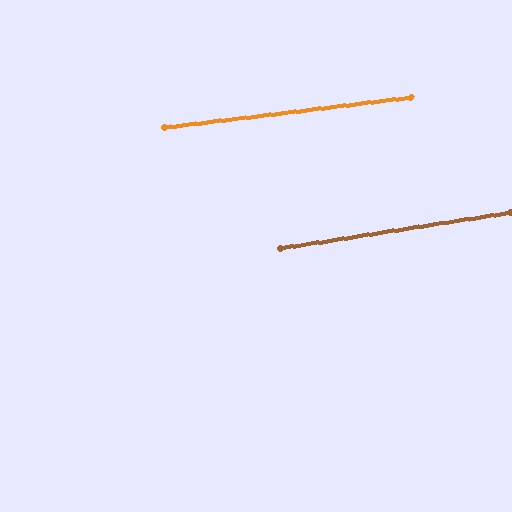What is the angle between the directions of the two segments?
Approximately 2 degrees.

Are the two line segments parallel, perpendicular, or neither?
Parallel — their directions differ by only 1.7°.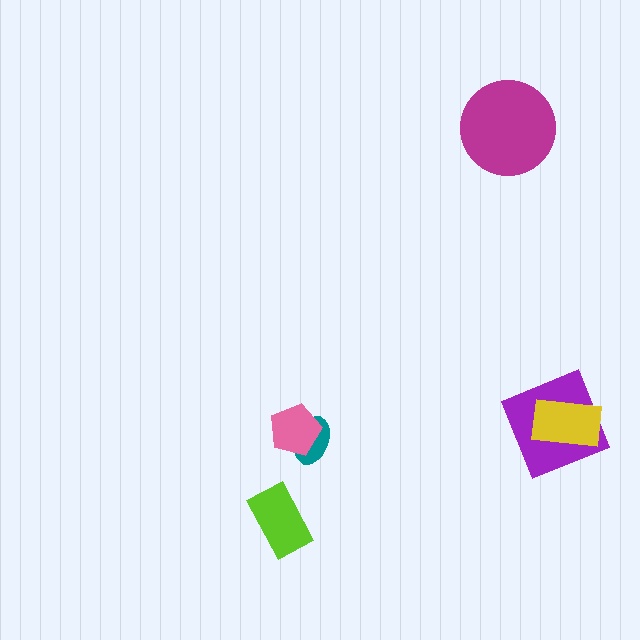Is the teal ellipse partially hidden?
Yes, it is partially covered by another shape.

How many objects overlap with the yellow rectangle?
1 object overlaps with the yellow rectangle.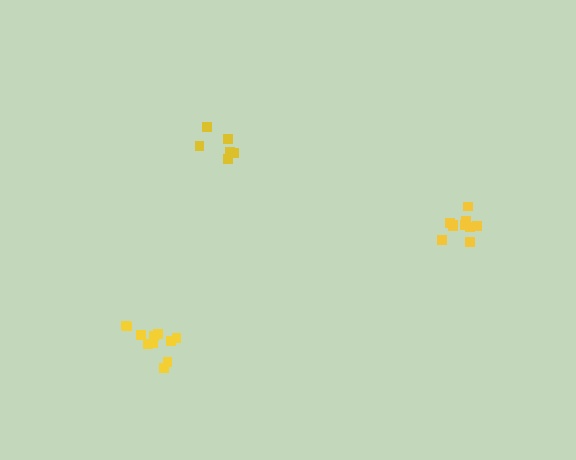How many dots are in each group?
Group 1: 10 dots, Group 2: 6 dots, Group 3: 11 dots (27 total).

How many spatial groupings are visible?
There are 3 spatial groupings.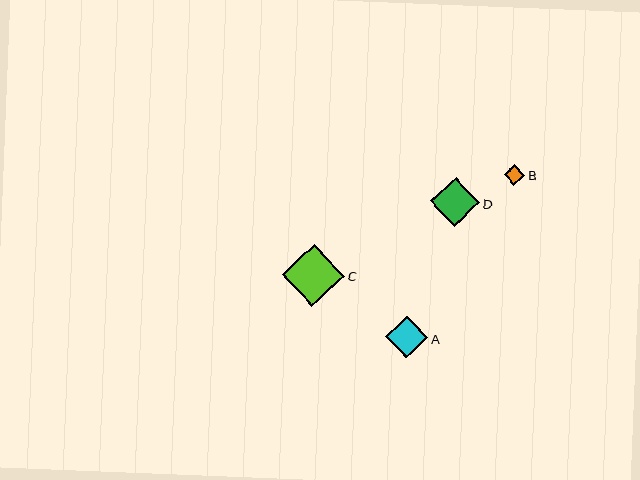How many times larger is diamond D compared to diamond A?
Diamond D is approximately 1.2 times the size of diamond A.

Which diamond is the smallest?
Diamond B is the smallest with a size of approximately 20 pixels.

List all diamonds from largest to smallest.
From largest to smallest: C, D, A, B.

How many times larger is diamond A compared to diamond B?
Diamond A is approximately 2.1 times the size of diamond B.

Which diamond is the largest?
Diamond C is the largest with a size of approximately 62 pixels.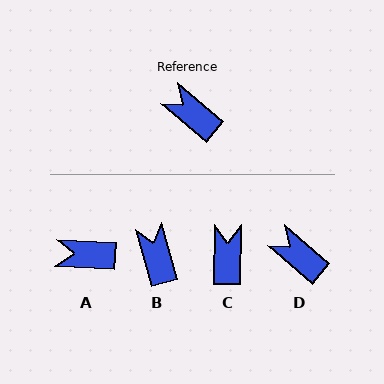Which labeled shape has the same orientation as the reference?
D.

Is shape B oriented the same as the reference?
No, it is off by about 35 degrees.